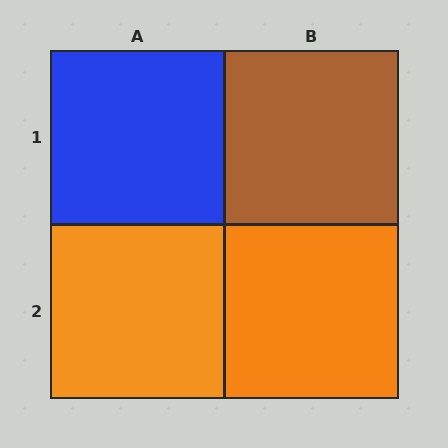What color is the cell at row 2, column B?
Orange.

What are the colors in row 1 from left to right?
Blue, brown.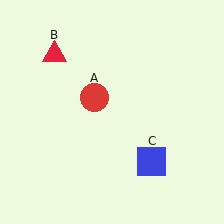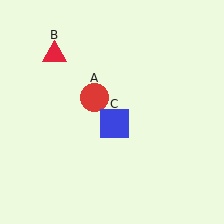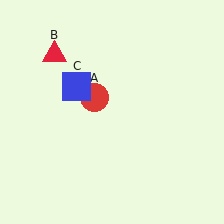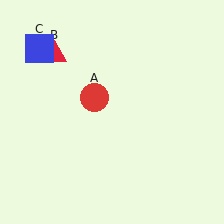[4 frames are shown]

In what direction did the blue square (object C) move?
The blue square (object C) moved up and to the left.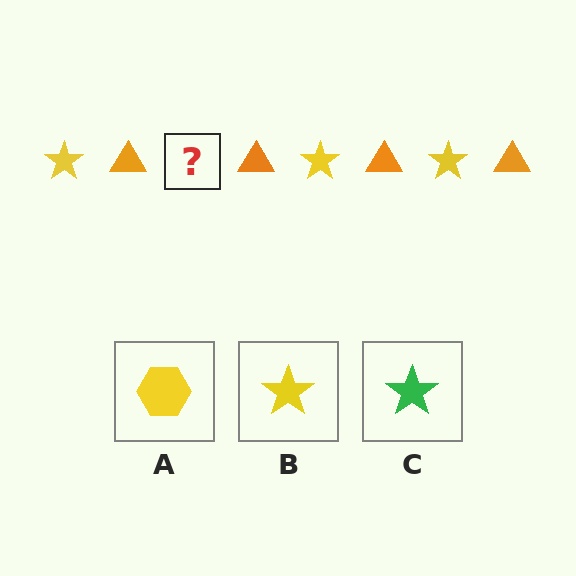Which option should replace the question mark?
Option B.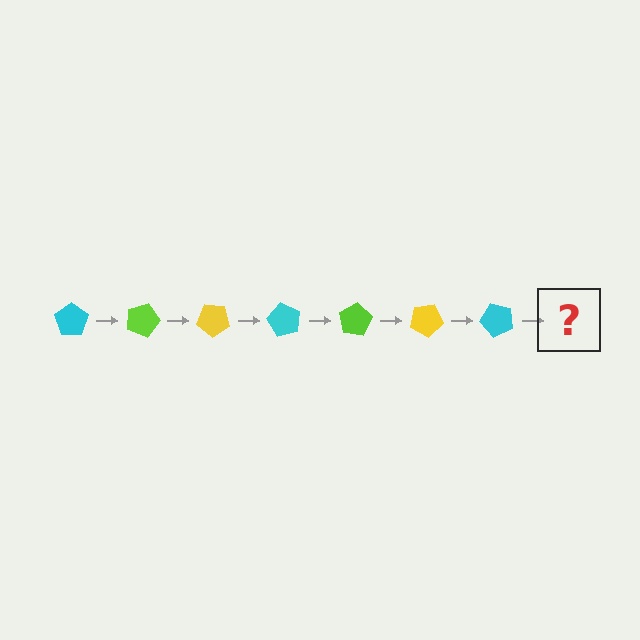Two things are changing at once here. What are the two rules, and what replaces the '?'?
The two rules are that it rotates 20 degrees each step and the color cycles through cyan, lime, and yellow. The '?' should be a lime pentagon, rotated 140 degrees from the start.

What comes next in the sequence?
The next element should be a lime pentagon, rotated 140 degrees from the start.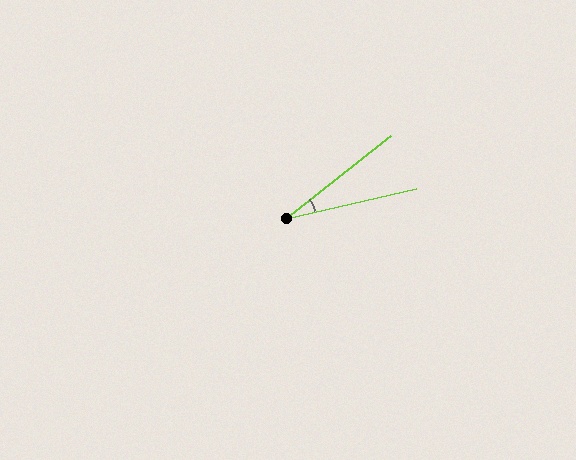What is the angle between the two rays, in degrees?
Approximately 26 degrees.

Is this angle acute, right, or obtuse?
It is acute.